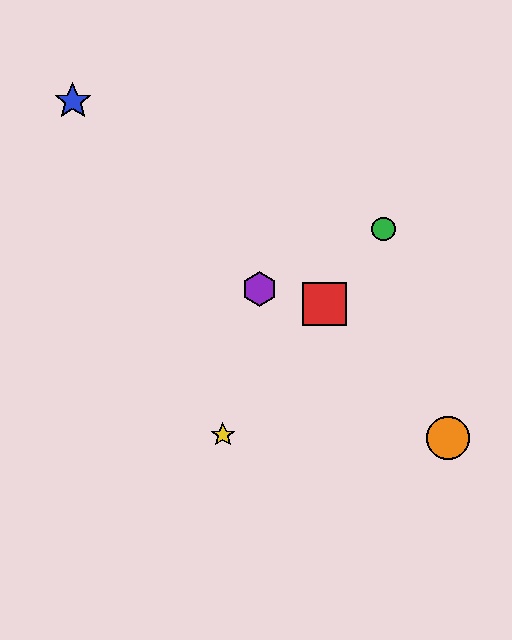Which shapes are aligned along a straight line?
The red square, the green circle, the yellow star are aligned along a straight line.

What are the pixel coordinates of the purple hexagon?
The purple hexagon is at (259, 289).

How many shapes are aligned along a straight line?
3 shapes (the red square, the green circle, the yellow star) are aligned along a straight line.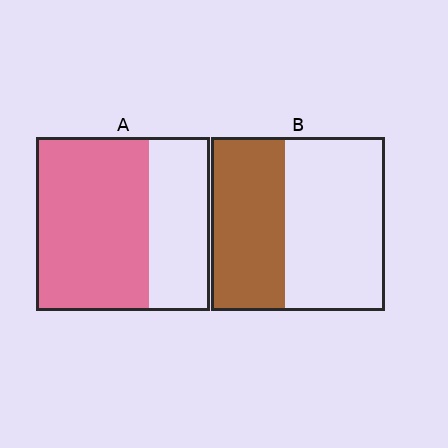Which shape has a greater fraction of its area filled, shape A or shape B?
Shape A.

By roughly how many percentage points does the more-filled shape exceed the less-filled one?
By roughly 20 percentage points (A over B).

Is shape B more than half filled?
No.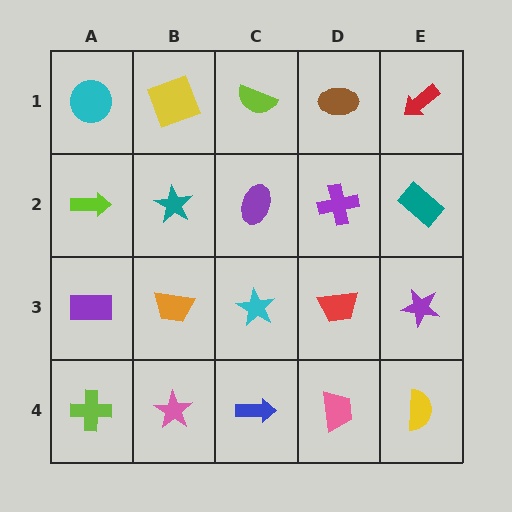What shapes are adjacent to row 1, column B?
A teal star (row 2, column B), a cyan circle (row 1, column A), a lime semicircle (row 1, column C).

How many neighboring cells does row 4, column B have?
3.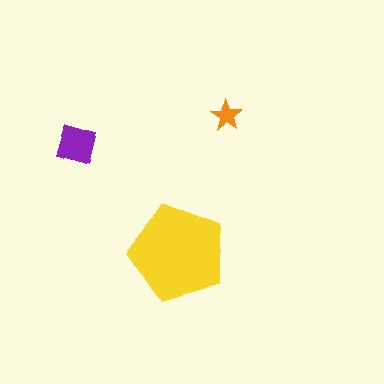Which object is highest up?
The orange star is topmost.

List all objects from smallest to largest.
The orange star, the purple diamond, the yellow pentagon.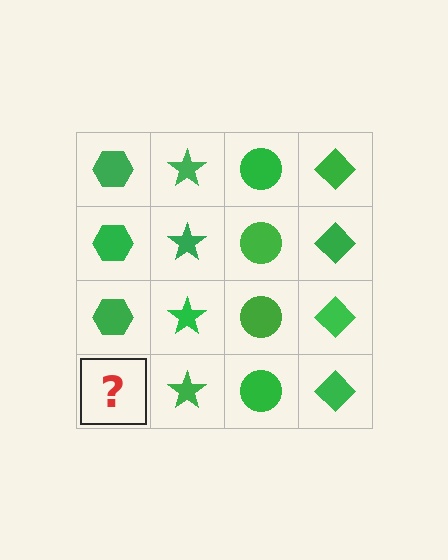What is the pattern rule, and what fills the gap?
The rule is that each column has a consistent shape. The gap should be filled with a green hexagon.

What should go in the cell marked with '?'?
The missing cell should contain a green hexagon.